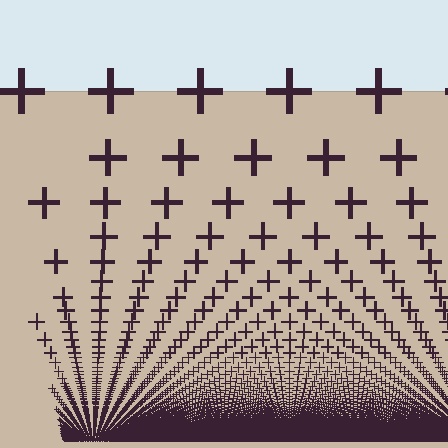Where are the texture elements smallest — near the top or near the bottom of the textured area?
Near the bottom.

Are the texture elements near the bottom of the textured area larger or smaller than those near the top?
Smaller. The gradient is inverted — elements near the bottom are smaller and denser.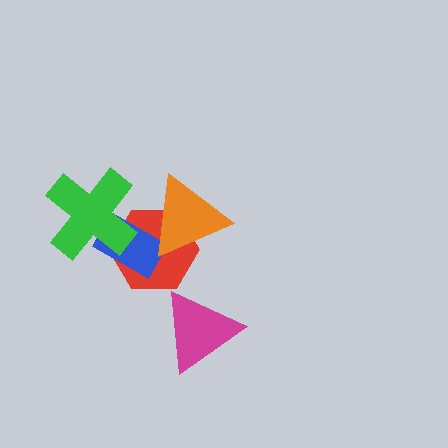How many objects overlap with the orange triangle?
2 objects overlap with the orange triangle.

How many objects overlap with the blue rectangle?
3 objects overlap with the blue rectangle.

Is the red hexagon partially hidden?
Yes, it is partially covered by another shape.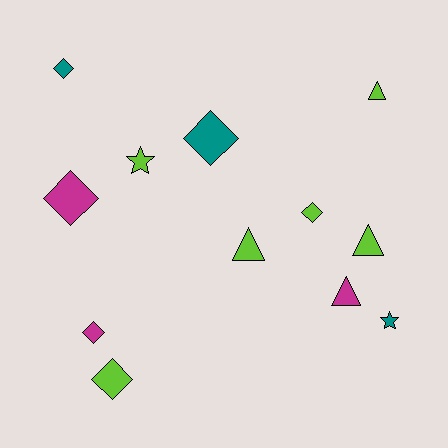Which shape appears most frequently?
Diamond, with 6 objects.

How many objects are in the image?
There are 12 objects.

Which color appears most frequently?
Lime, with 6 objects.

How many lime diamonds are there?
There are 2 lime diamonds.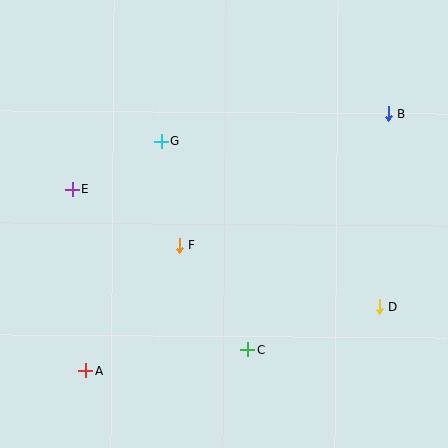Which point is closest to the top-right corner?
Point B is closest to the top-right corner.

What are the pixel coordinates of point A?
Point A is at (86, 371).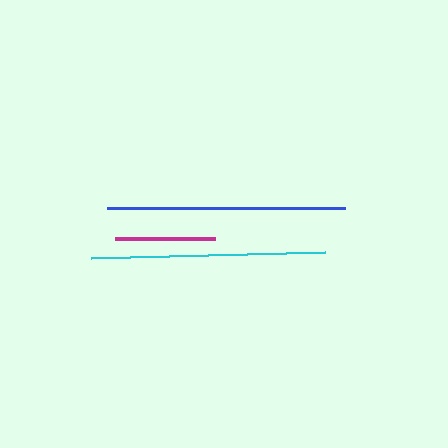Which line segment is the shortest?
The magenta line is the shortest at approximately 101 pixels.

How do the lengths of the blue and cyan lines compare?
The blue and cyan lines are approximately the same length.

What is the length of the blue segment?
The blue segment is approximately 238 pixels long.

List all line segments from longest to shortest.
From longest to shortest: blue, cyan, magenta.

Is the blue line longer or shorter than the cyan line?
The blue line is longer than the cyan line.